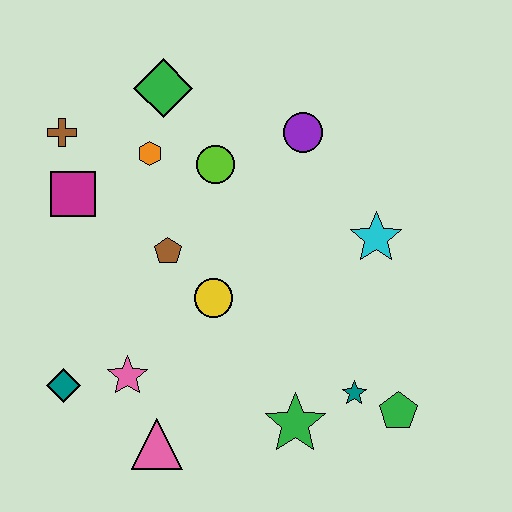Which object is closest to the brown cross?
The magenta square is closest to the brown cross.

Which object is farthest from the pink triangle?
The green diamond is farthest from the pink triangle.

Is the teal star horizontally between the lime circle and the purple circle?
No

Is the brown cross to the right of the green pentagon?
No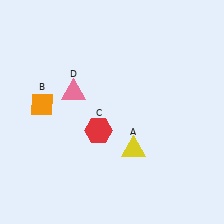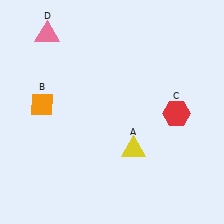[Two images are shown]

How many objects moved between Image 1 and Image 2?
2 objects moved between the two images.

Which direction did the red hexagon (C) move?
The red hexagon (C) moved right.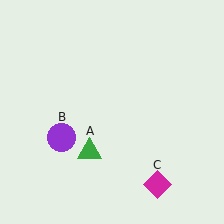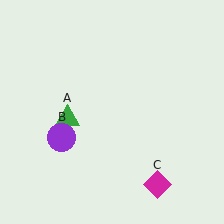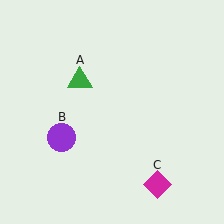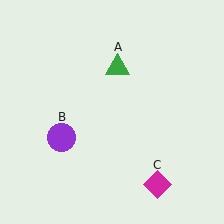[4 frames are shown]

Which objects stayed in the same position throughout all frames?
Purple circle (object B) and magenta diamond (object C) remained stationary.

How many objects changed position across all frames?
1 object changed position: green triangle (object A).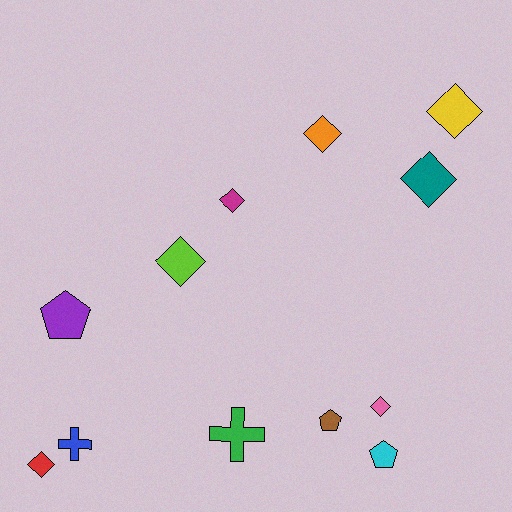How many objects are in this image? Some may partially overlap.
There are 12 objects.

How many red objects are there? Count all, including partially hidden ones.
There is 1 red object.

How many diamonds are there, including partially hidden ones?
There are 7 diamonds.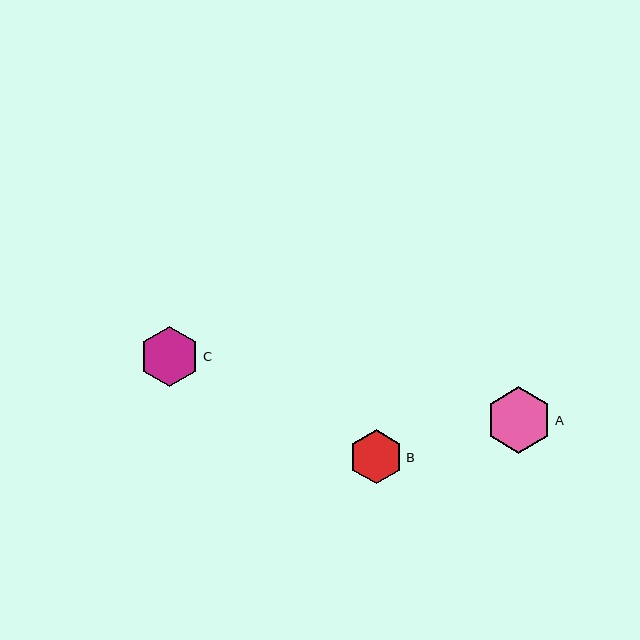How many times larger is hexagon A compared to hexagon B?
Hexagon A is approximately 1.2 times the size of hexagon B.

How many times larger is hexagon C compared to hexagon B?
Hexagon C is approximately 1.1 times the size of hexagon B.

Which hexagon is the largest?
Hexagon A is the largest with a size of approximately 67 pixels.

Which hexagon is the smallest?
Hexagon B is the smallest with a size of approximately 54 pixels.